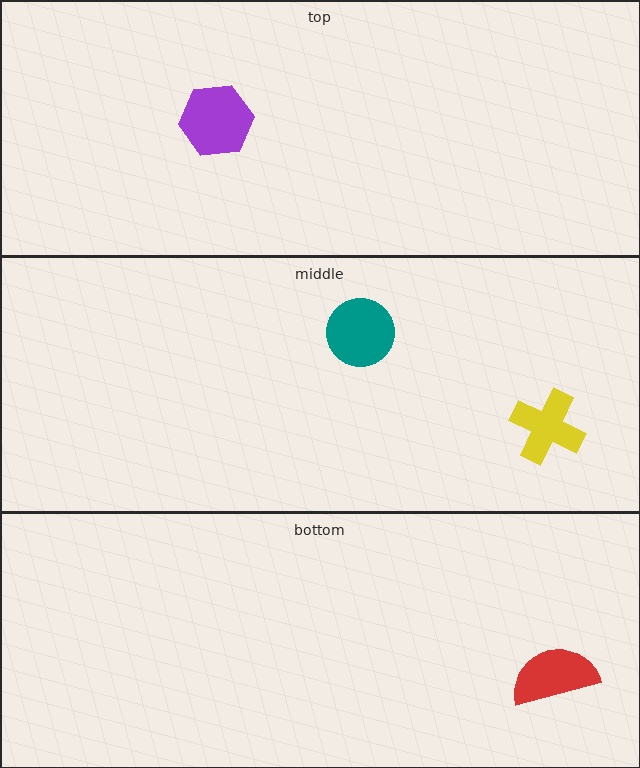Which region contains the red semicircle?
The bottom region.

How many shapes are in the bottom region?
1.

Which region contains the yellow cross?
The middle region.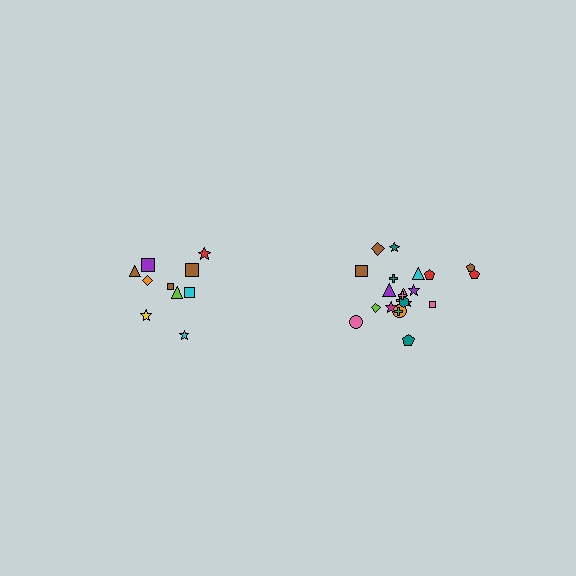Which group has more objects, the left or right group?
The right group.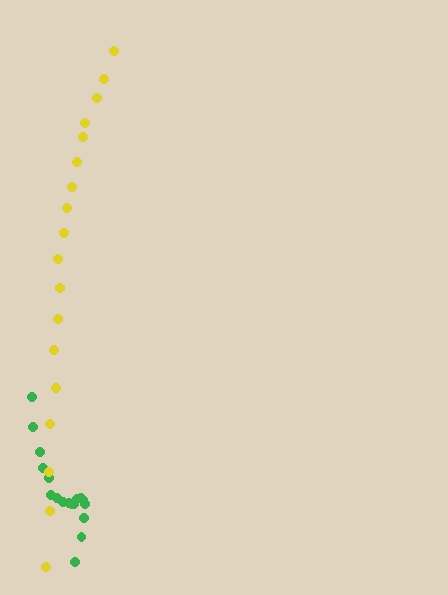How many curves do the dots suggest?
There are 2 distinct paths.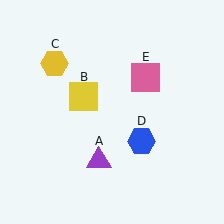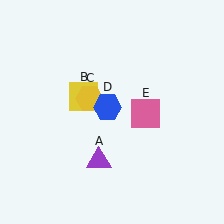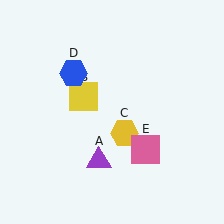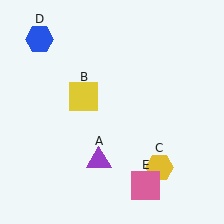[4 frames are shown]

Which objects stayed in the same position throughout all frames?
Purple triangle (object A) and yellow square (object B) remained stationary.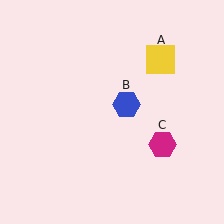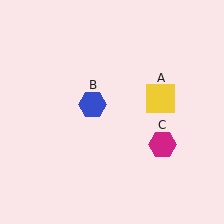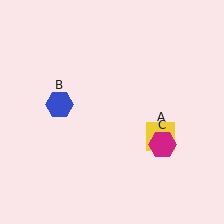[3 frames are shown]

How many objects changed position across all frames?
2 objects changed position: yellow square (object A), blue hexagon (object B).